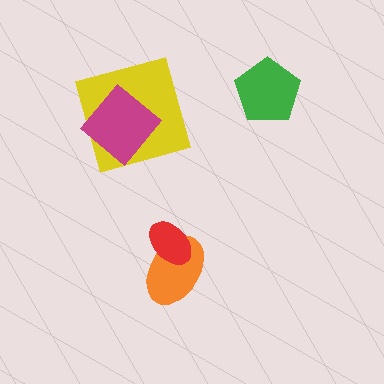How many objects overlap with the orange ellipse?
1 object overlaps with the orange ellipse.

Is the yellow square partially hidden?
Yes, it is partially covered by another shape.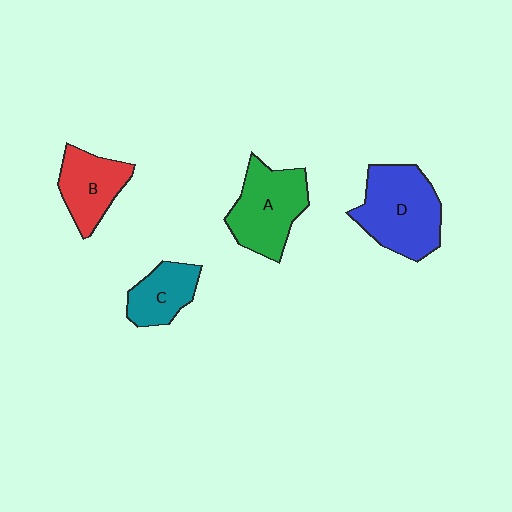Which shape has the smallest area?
Shape C (teal).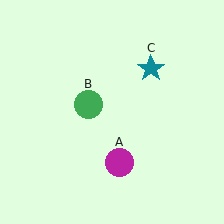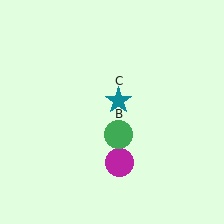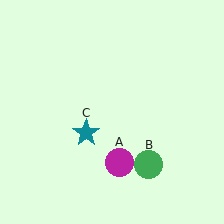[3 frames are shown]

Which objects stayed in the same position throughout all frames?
Magenta circle (object A) remained stationary.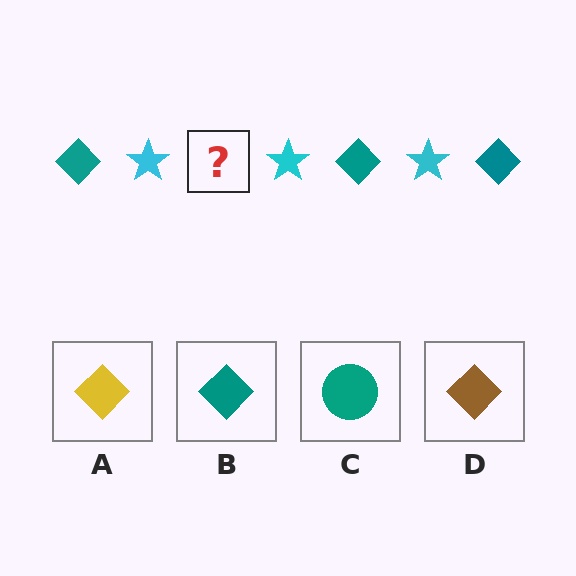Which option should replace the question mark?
Option B.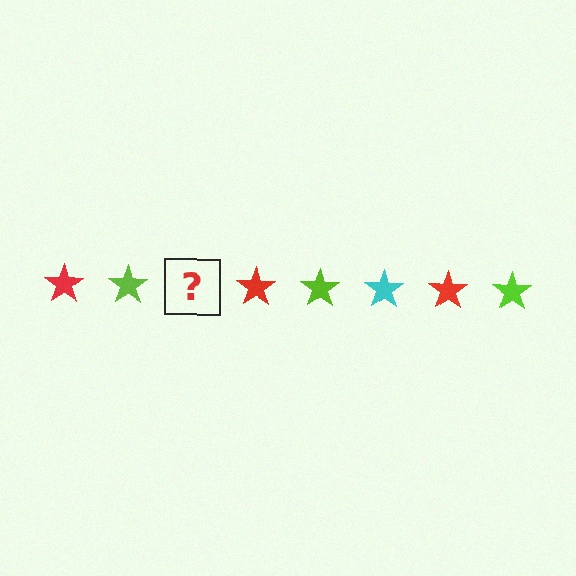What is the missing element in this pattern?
The missing element is a cyan star.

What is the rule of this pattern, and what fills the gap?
The rule is that the pattern cycles through red, lime, cyan stars. The gap should be filled with a cyan star.